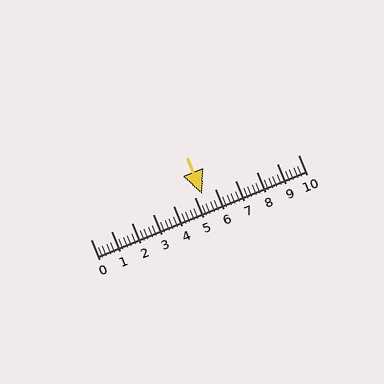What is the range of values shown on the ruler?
The ruler shows values from 0 to 10.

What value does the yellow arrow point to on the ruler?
The yellow arrow points to approximately 5.4.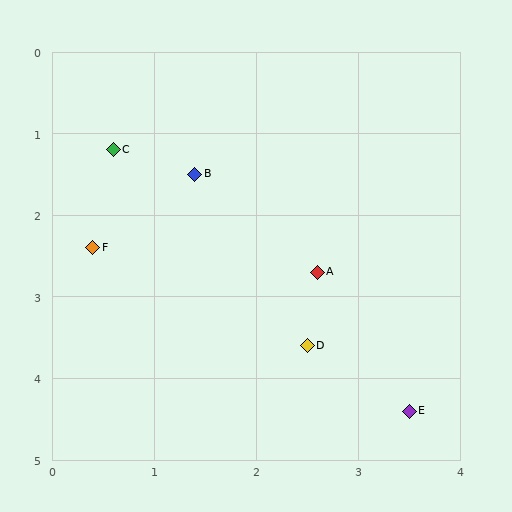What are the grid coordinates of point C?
Point C is at approximately (0.6, 1.2).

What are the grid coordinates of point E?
Point E is at approximately (3.5, 4.4).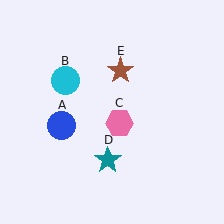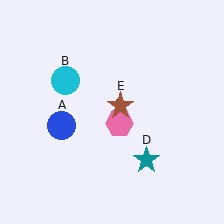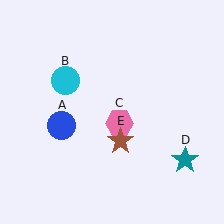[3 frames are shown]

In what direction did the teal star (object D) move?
The teal star (object D) moved right.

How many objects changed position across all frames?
2 objects changed position: teal star (object D), brown star (object E).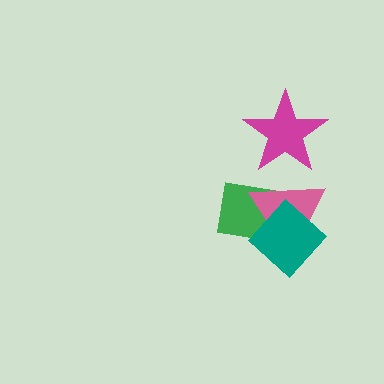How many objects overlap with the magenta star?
1 object overlaps with the magenta star.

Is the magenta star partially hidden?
No, no other shape covers it.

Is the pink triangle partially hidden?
Yes, it is partially covered by another shape.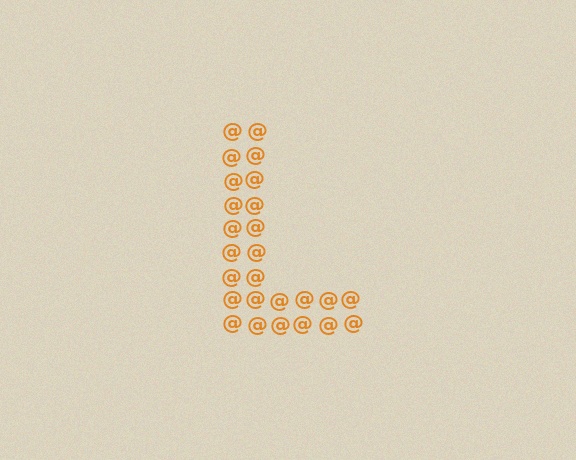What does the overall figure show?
The overall figure shows the letter L.